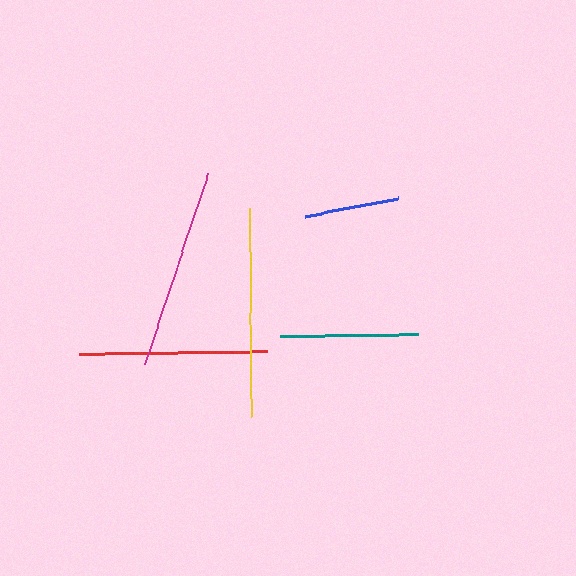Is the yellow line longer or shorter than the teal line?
The yellow line is longer than the teal line.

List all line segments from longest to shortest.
From longest to shortest: yellow, magenta, red, teal, blue.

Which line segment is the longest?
The yellow line is the longest at approximately 209 pixels.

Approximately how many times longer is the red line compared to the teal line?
The red line is approximately 1.4 times the length of the teal line.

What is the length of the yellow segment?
The yellow segment is approximately 209 pixels long.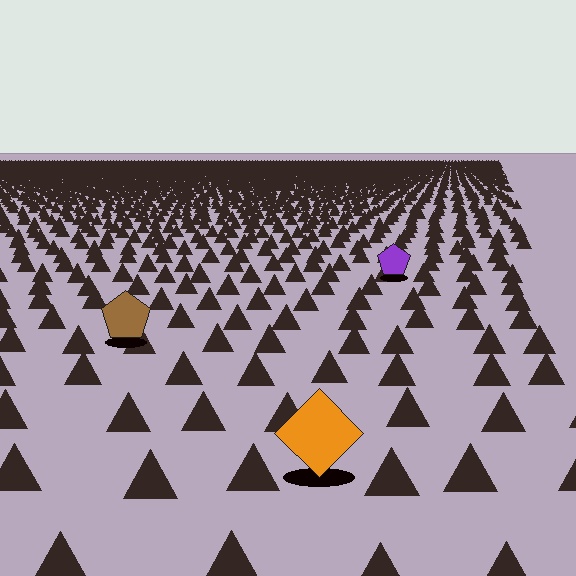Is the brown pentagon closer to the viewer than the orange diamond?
No. The orange diamond is closer — you can tell from the texture gradient: the ground texture is coarser near it.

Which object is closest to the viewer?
The orange diamond is closest. The texture marks near it are larger and more spread out.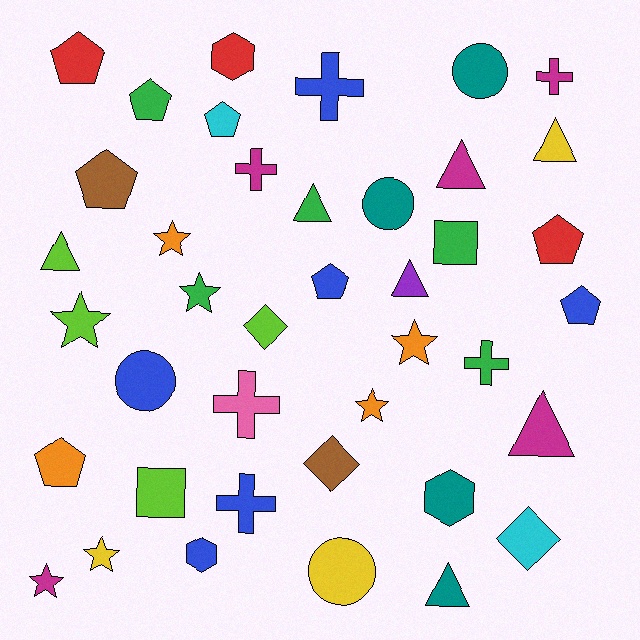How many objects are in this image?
There are 40 objects.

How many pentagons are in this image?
There are 8 pentagons.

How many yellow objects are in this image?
There are 3 yellow objects.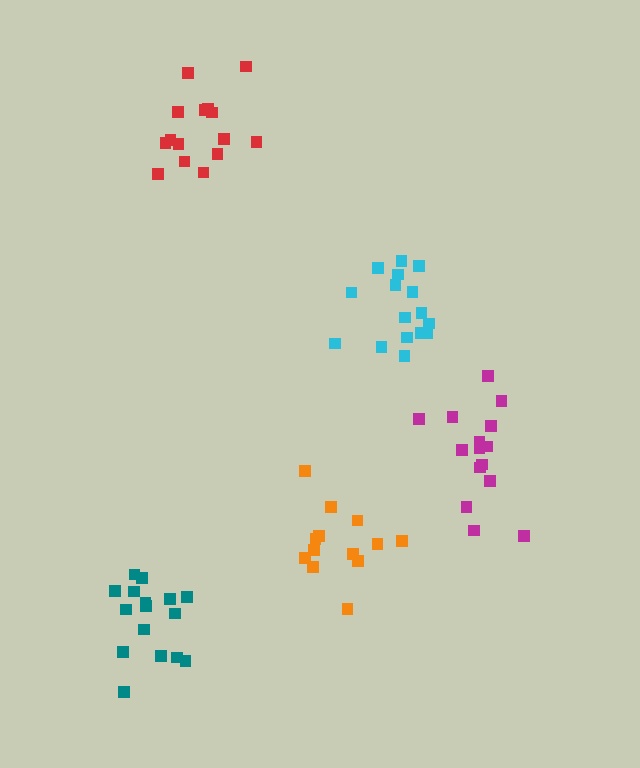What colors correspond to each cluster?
The clusters are colored: teal, orange, magenta, cyan, red.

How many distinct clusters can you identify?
There are 5 distinct clusters.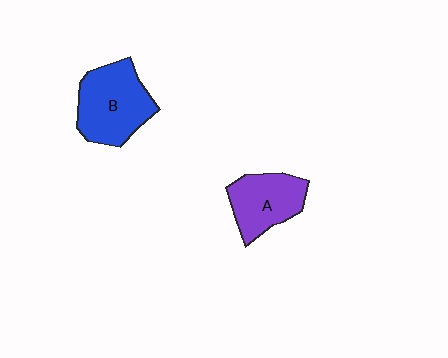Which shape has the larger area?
Shape B (blue).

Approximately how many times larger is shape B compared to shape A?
Approximately 1.3 times.